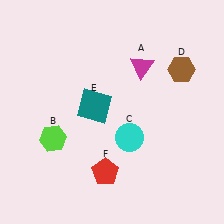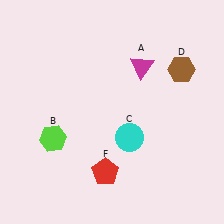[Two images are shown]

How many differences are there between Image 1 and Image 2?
There is 1 difference between the two images.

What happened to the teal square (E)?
The teal square (E) was removed in Image 2. It was in the top-left area of Image 1.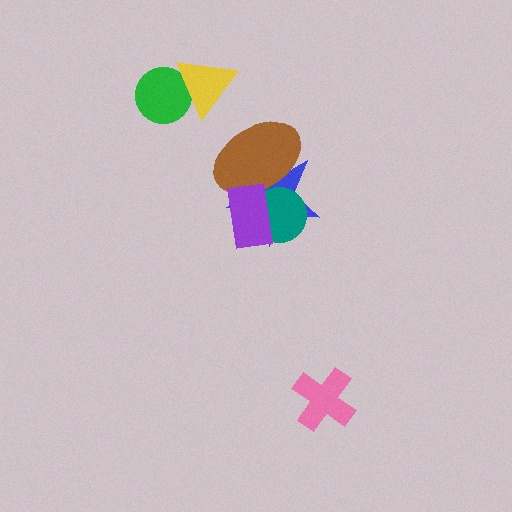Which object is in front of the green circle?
The yellow triangle is in front of the green circle.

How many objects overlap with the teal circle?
3 objects overlap with the teal circle.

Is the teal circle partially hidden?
Yes, it is partially covered by another shape.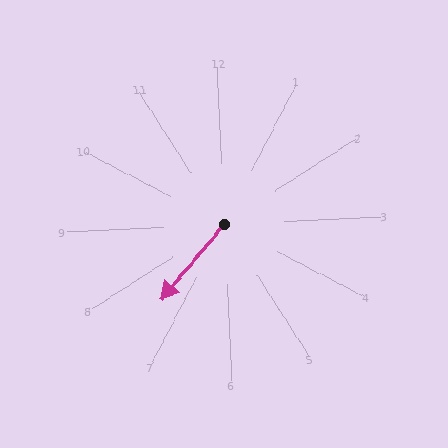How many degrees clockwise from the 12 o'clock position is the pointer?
Approximately 223 degrees.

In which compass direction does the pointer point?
Southwest.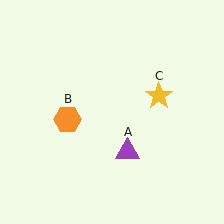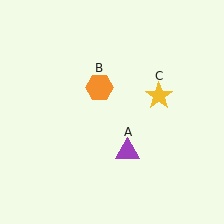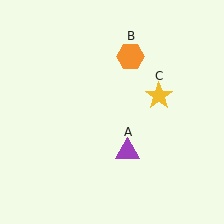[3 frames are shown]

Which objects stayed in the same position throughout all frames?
Purple triangle (object A) and yellow star (object C) remained stationary.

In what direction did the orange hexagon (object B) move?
The orange hexagon (object B) moved up and to the right.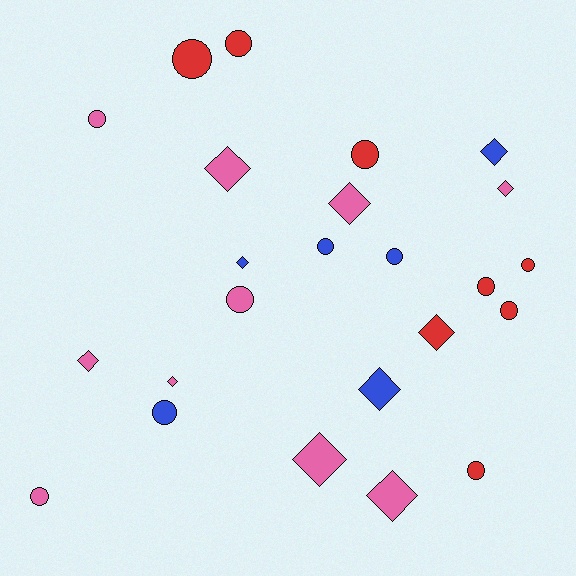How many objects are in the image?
There are 24 objects.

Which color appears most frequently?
Pink, with 10 objects.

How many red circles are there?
There are 7 red circles.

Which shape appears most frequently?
Circle, with 13 objects.